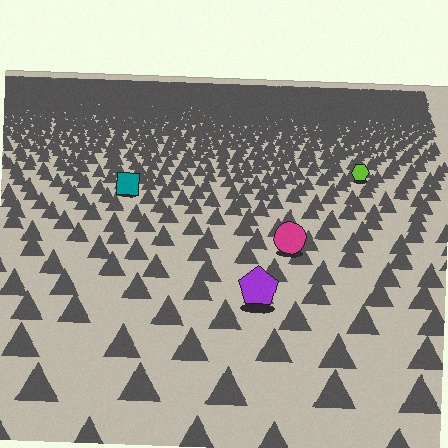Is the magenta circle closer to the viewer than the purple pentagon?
No. The purple pentagon is closer — you can tell from the texture gradient: the ground texture is coarser near it.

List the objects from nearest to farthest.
From nearest to farthest: the purple pentagon, the magenta circle, the teal square, the lime hexagon.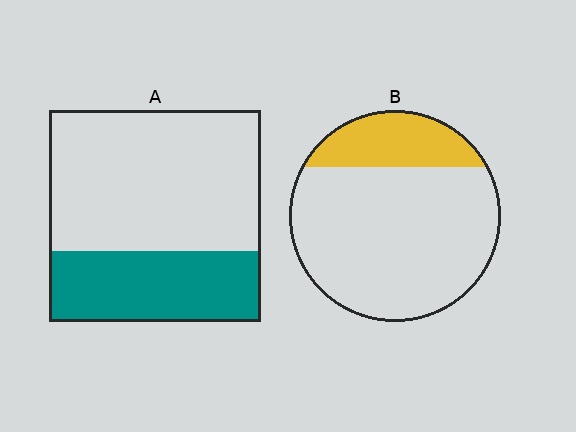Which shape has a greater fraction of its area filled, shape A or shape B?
Shape A.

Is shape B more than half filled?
No.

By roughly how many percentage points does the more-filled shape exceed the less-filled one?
By roughly 10 percentage points (A over B).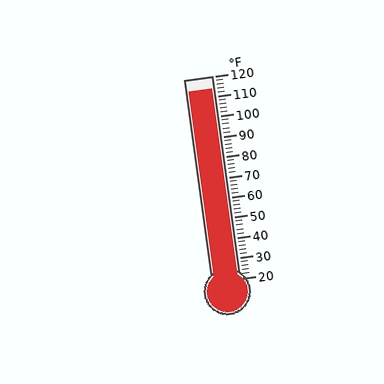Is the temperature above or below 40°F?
The temperature is above 40°F.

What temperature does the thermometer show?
The thermometer shows approximately 114°F.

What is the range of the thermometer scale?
The thermometer scale ranges from 20°F to 120°F.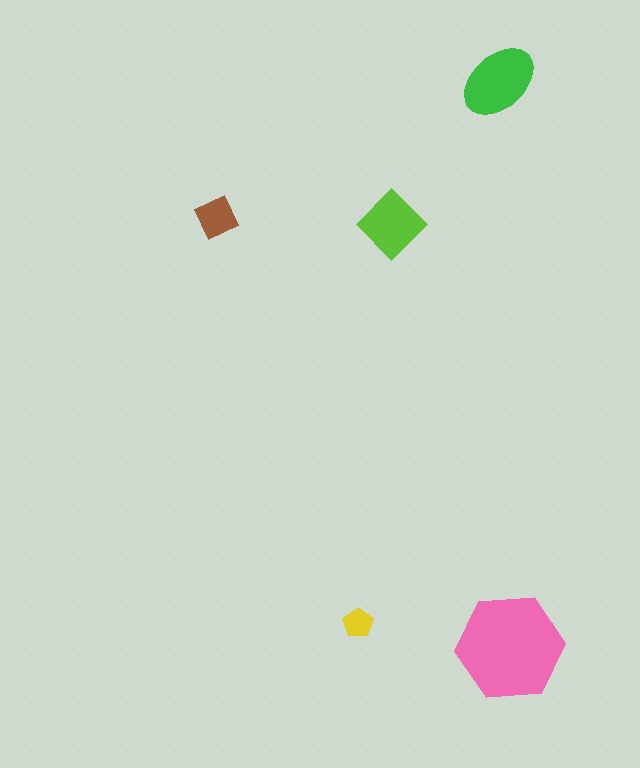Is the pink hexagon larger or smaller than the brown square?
Larger.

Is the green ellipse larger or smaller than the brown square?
Larger.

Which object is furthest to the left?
The brown square is leftmost.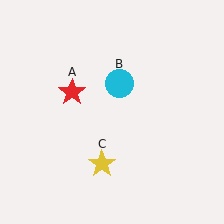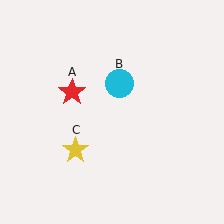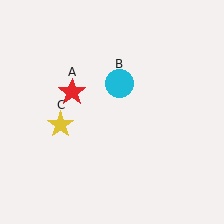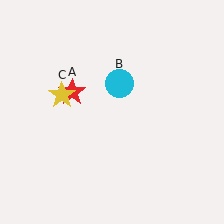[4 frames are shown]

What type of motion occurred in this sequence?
The yellow star (object C) rotated clockwise around the center of the scene.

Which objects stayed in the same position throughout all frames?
Red star (object A) and cyan circle (object B) remained stationary.